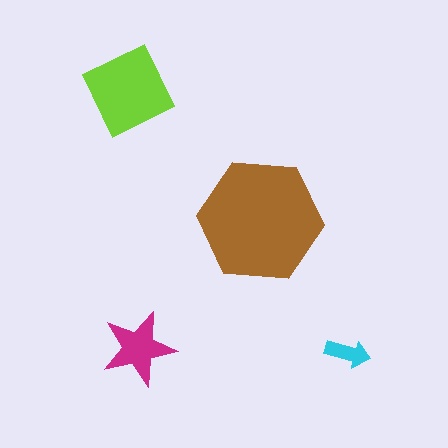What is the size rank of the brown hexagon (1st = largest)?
1st.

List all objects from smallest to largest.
The cyan arrow, the magenta star, the lime diamond, the brown hexagon.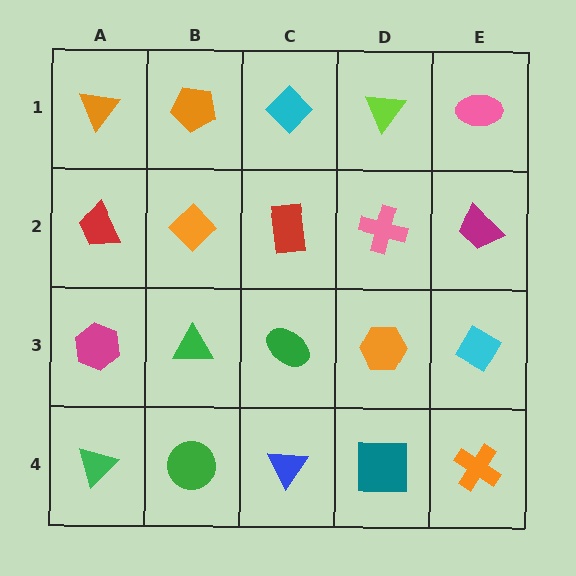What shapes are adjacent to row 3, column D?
A pink cross (row 2, column D), a teal square (row 4, column D), a green ellipse (row 3, column C), a cyan diamond (row 3, column E).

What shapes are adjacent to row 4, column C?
A green ellipse (row 3, column C), a green circle (row 4, column B), a teal square (row 4, column D).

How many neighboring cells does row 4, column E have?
2.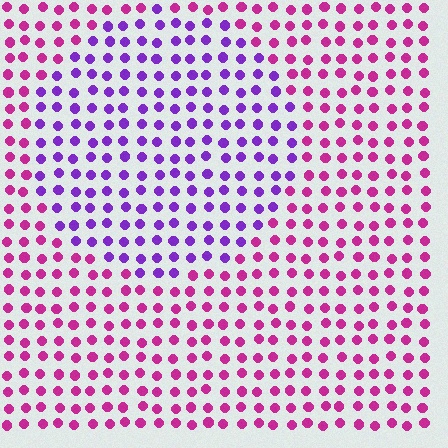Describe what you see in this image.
The image is filled with small magenta elements in a uniform arrangement. A circle-shaped region is visible where the elements are tinted to a slightly different hue, forming a subtle color boundary.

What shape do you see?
I see a circle.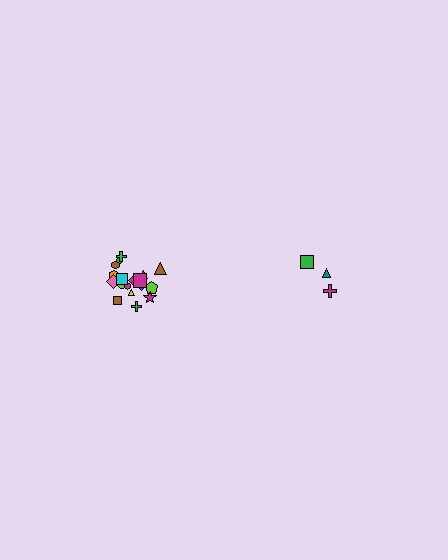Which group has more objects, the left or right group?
The left group.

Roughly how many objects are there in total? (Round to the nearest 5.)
Roughly 20 objects in total.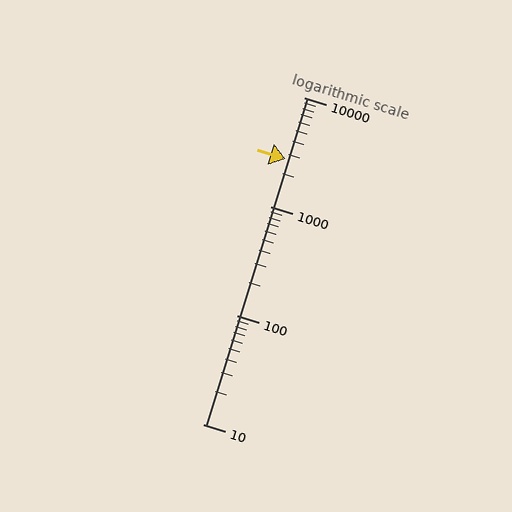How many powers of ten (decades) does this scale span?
The scale spans 3 decades, from 10 to 10000.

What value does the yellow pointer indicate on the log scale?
The pointer indicates approximately 2700.